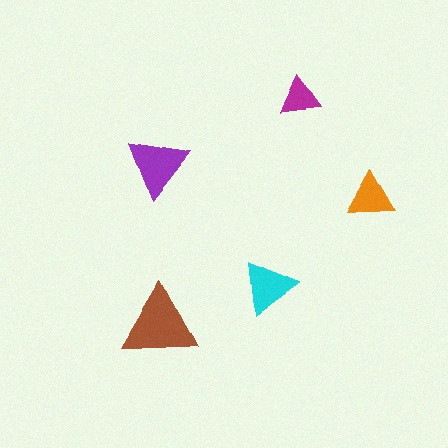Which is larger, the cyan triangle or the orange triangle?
The cyan one.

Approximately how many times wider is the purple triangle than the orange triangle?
About 1.5 times wider.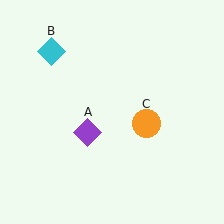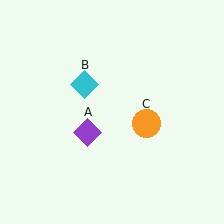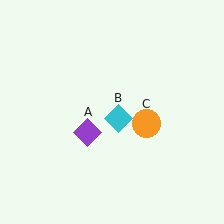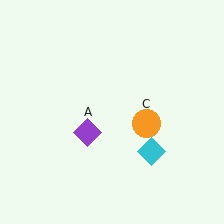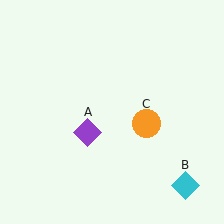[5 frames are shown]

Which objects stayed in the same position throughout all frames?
Purple diamond (object A) and orange circle (object C) remained stationary.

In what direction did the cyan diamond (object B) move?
The cyan diamond (object B) moved down and to the right.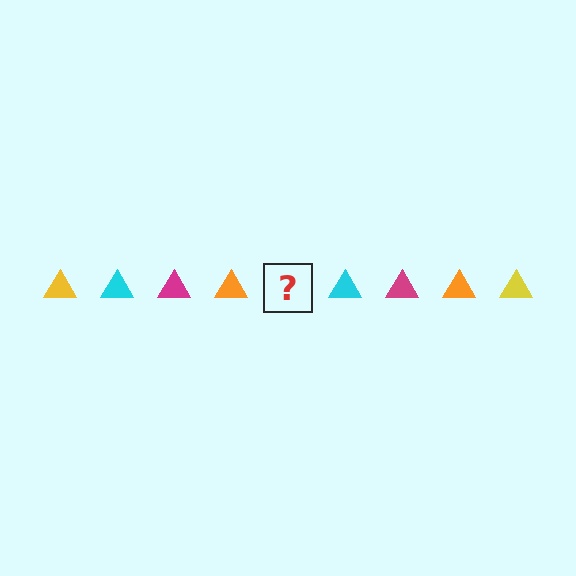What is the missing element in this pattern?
The missing element is a yellow triangle.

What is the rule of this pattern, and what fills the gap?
The rule is that the pattern cycles through yellow, cyan, magenta, orange triangles. The gap should be filled with a yellow triangle.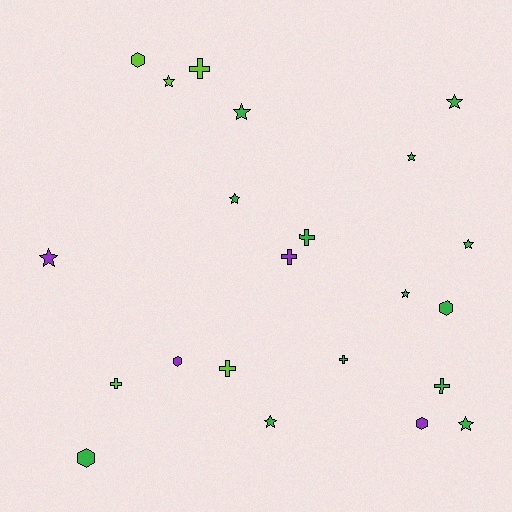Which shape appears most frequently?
Star, with 10 objects.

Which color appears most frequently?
Green, with 13 objects.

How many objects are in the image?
There are 22 objects.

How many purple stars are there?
There is 1 purple star.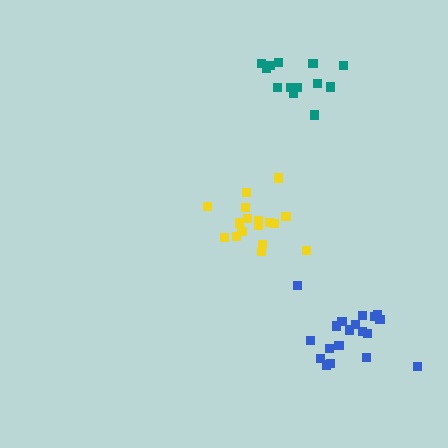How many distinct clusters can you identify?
There are 3 distinct clusters.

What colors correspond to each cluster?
The clusters are colored: yellow, teal, blue.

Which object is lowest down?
The blue cluster is bottommost.